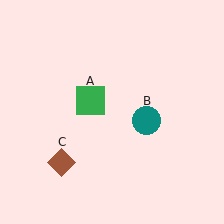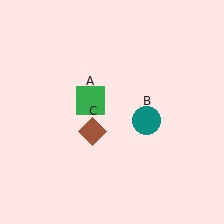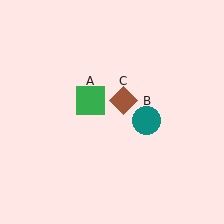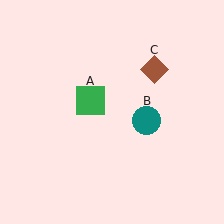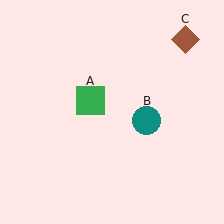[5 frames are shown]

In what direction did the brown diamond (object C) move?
The brown diamond (object C) moved up and to the right.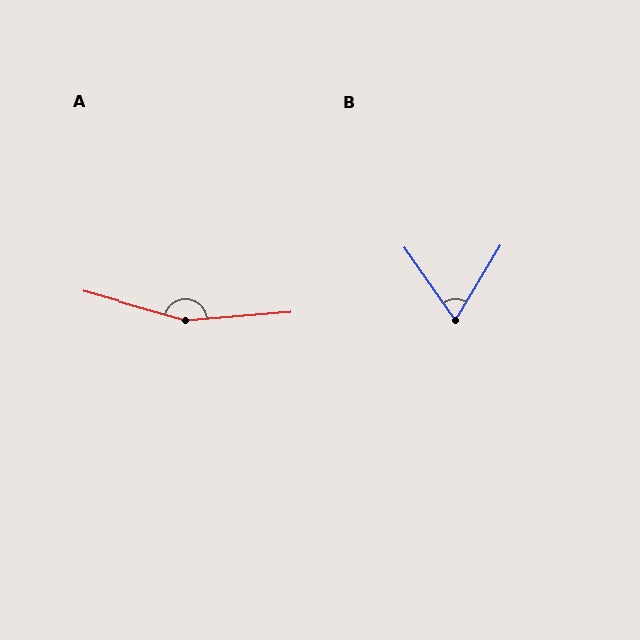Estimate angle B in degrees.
Approximately 66 degrees.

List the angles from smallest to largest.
B (66°), A (160°).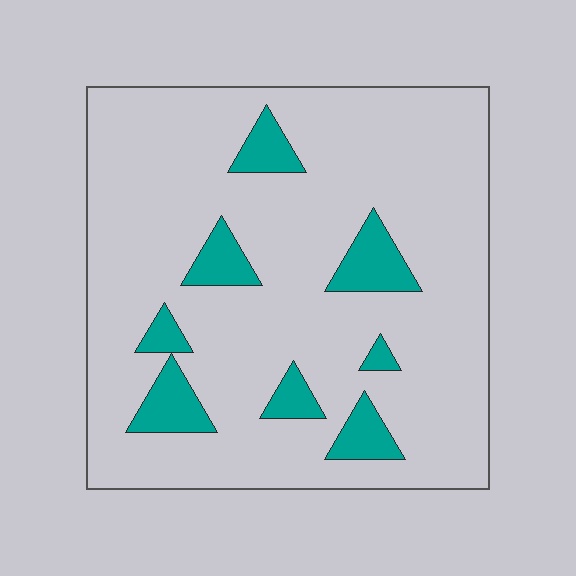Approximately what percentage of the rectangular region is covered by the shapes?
Approximately 15%.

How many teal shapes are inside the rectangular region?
8.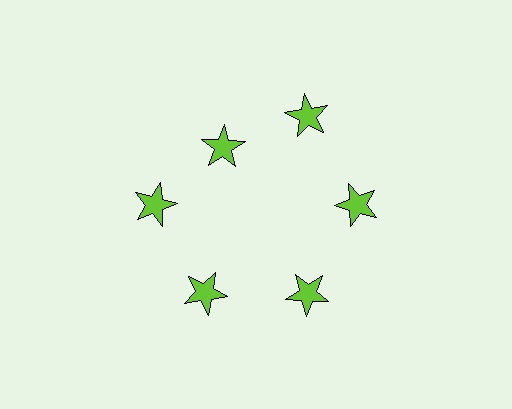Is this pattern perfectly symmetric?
No. The 6 lime stars are arranged in a ring, but one element near the 11 o'clock position is pulled inward toward the center, breaking the 6-fold rotational symmetry.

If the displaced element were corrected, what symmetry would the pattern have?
It would have 6-fold rotational symmetry — the pattern would map onto itself every 60 degrees.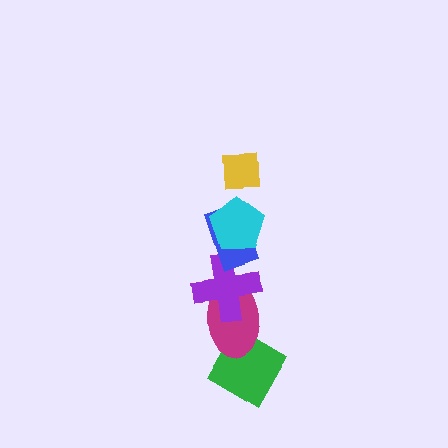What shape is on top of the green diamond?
The magenta ellipse is on top of the green diamond.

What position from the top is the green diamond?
The green diamond is 6th from the top.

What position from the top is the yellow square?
The yellow square is 1st from the top.